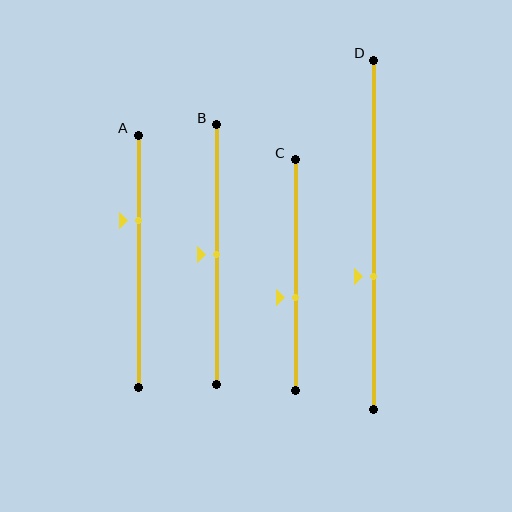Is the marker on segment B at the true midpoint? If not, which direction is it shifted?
Yes, the marker on segment B is at the true midpoint.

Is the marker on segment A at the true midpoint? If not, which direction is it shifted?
No, the marker on segment A is shifted upward by about 16% of the segment length.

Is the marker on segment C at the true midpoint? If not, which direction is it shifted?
No, the marker on segment C is shifted downward by about 10% of the segment length.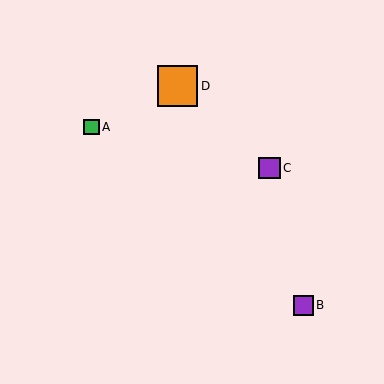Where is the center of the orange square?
The center of the orange square is at (177, 86).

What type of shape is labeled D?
Shape D is an orange square.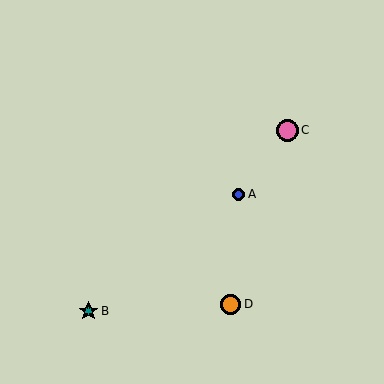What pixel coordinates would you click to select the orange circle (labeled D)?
Click at (231, 304) to select the orange circle D.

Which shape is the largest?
The pink circle (labeled C) is the largest.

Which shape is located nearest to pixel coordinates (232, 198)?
The blue circle (labeled A) at (238, 194) is nearest to that location.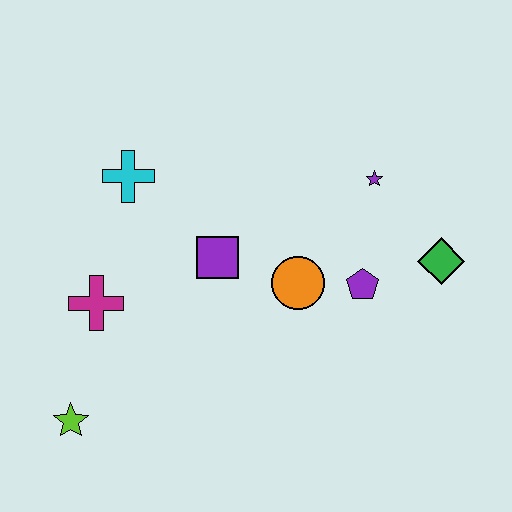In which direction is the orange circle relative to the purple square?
The orange circle is to the right of the purple square.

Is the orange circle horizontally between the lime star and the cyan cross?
No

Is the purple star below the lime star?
No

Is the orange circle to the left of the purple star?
Yes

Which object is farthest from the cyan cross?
The green diamond is farthest from the cyan cross.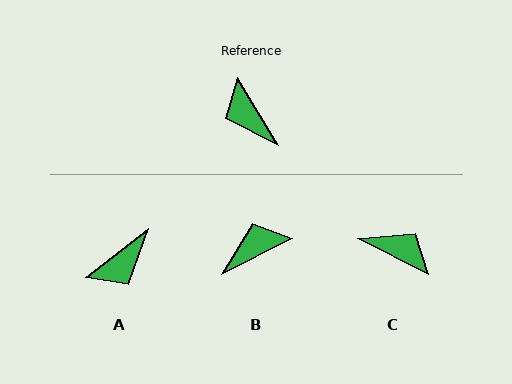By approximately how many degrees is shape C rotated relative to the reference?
Approximately 148 degrees clockwise.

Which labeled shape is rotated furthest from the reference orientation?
C, about 148 degrees away.